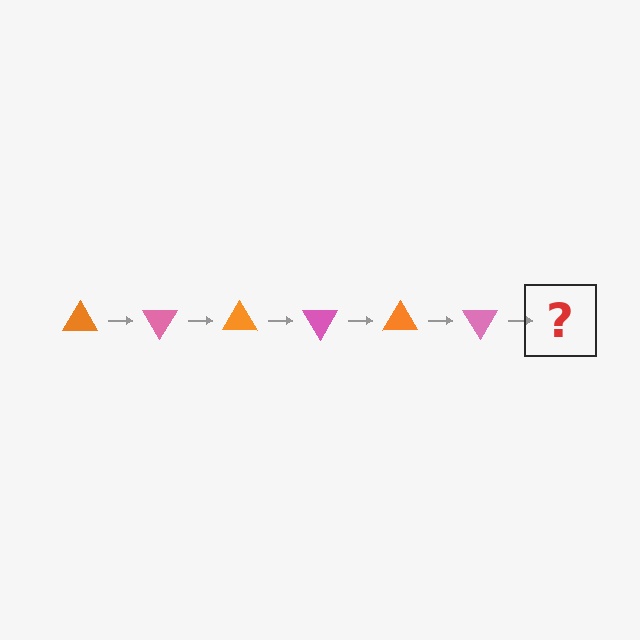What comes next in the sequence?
The next element should be an orange triangle, rotated 360 degrees from the start.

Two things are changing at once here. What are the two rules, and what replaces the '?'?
The two rules are that it rotates 60 degrees each step and the color cycles through orange and pink. The '?' should be an orange triangle, rotated 360 degrees from the start.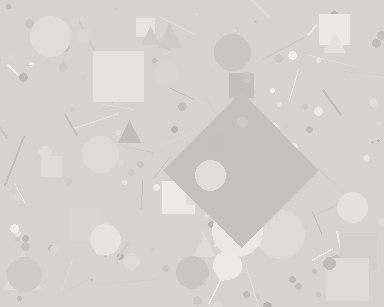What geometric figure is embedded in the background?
A diamond is embedded in the background.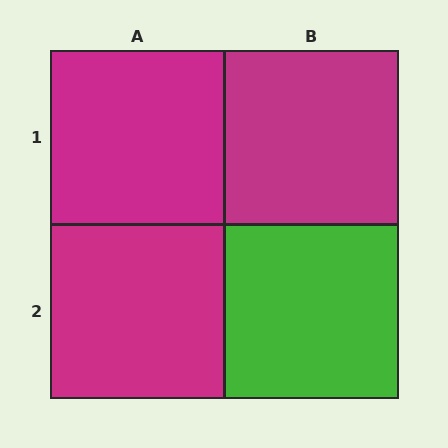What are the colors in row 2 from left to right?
Magenta, green.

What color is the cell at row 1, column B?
Magenta.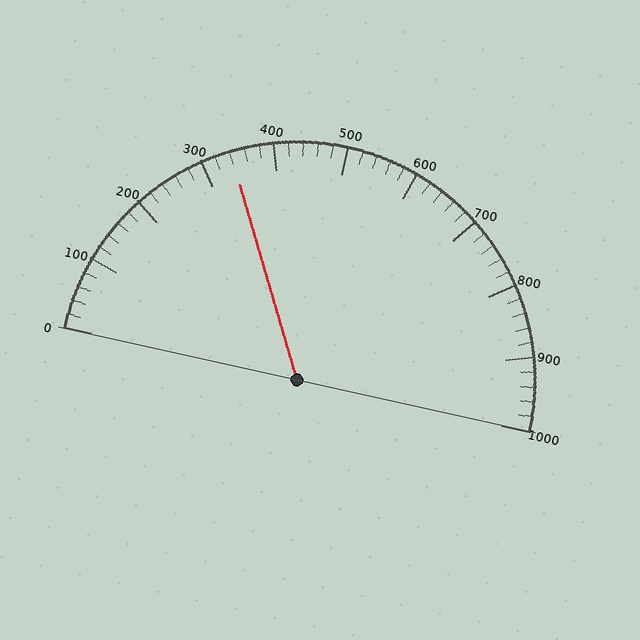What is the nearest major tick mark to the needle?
The nearest major tick mark is 300.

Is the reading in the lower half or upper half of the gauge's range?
The reading is in the lower half of the range (0 to 1000).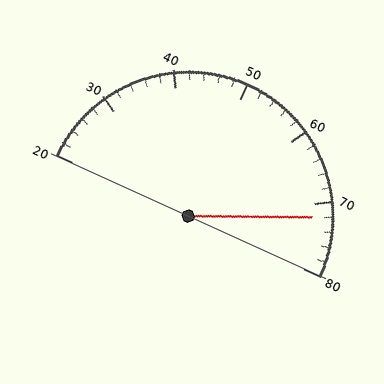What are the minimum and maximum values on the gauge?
The gauge ranges from 20 to 80.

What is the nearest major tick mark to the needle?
The nearest major tick mark is 70.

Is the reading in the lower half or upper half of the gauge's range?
The reading is in the upper half of the range (20 to 80).